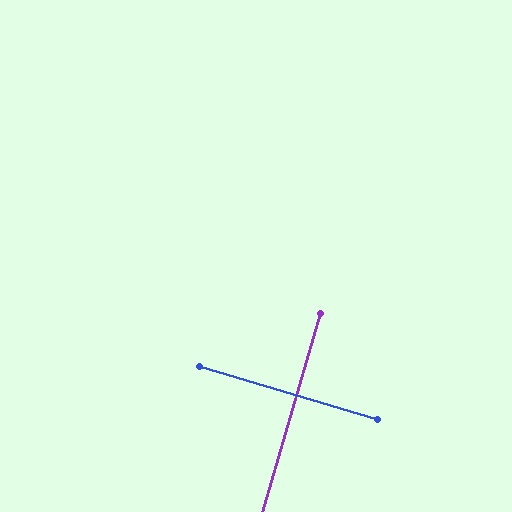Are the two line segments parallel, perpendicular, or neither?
Perpendicular — they meet at approximately 90°.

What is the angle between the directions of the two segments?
Approximately 90 degrees.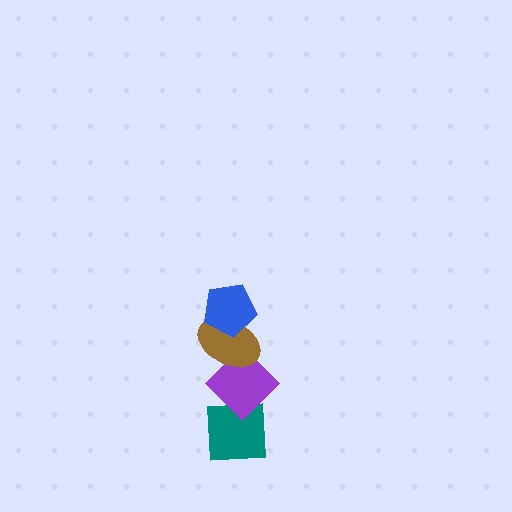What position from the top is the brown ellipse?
The brown ellipse is 2nd from the top.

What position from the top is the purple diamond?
The purple diamond is 3rd from the top.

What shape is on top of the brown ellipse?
The blue pentagon is on top of the brown ellipse.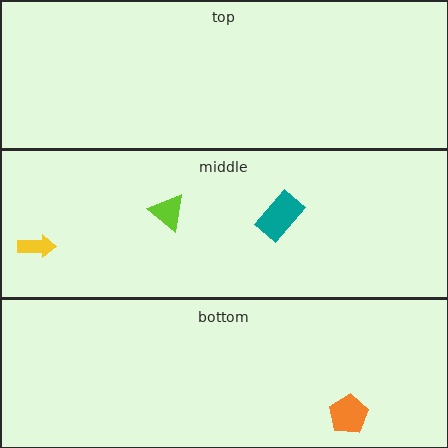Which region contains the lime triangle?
The middle region.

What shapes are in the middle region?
The lime triangle, the yellow arrow, the teal rectangle.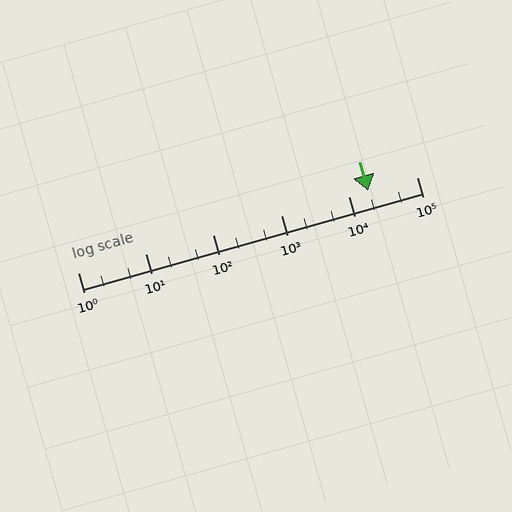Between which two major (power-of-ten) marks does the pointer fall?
The pointer is between 10000 and 100000.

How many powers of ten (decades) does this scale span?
The scale spans 5 decades, from 1 to 100000.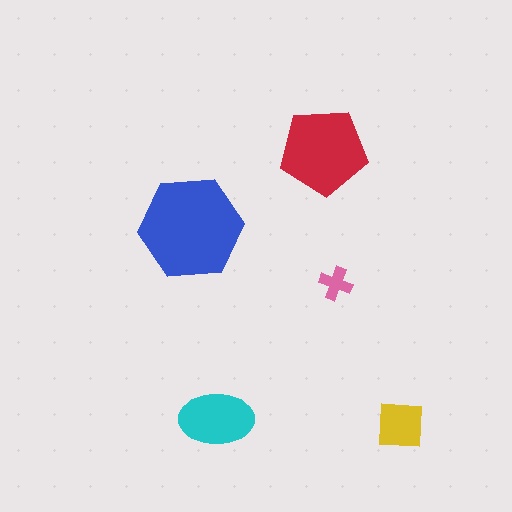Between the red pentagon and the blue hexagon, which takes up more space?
The blue hexagon.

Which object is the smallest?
The pink cross.